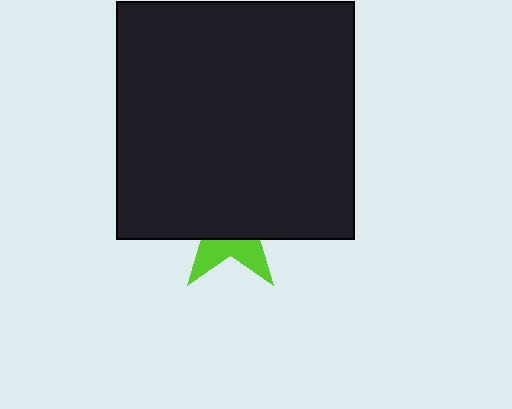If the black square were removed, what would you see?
You would see the complete lime star.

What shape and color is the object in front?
The object in front is a black square.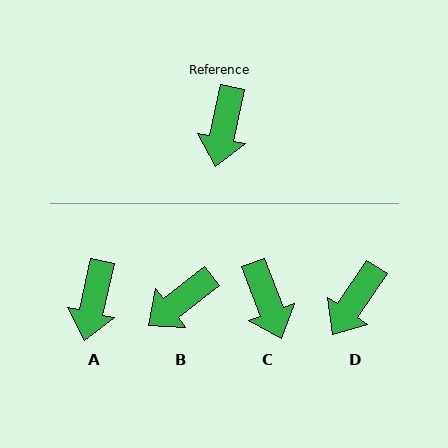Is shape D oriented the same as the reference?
No, it is off by about 21 degrees.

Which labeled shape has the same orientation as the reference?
A.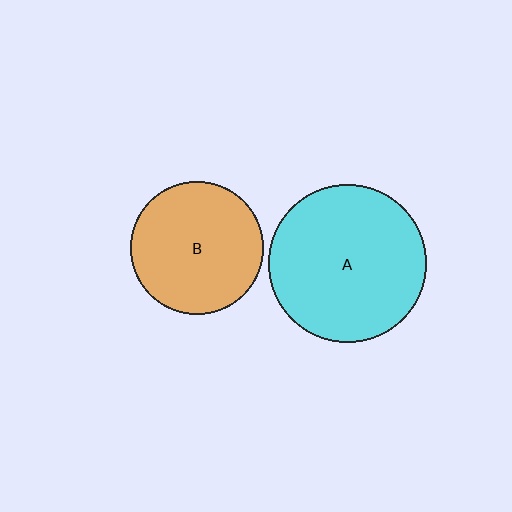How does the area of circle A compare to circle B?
Approximately 1.4 times.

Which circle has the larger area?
Circle A (cyan).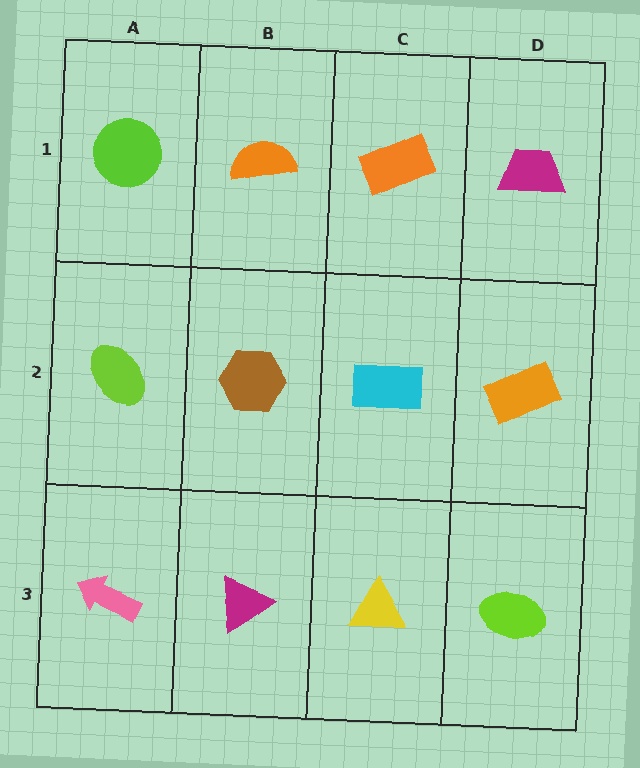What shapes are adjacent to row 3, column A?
A lime ellipse (row 2, column A), a magenta triangle (row 3, column B).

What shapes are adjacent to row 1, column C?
A cyan rectangle (row 2, column C), an orange semicircle (row 1, column B), a magenta trapezoid (row 1, column D).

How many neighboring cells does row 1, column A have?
2.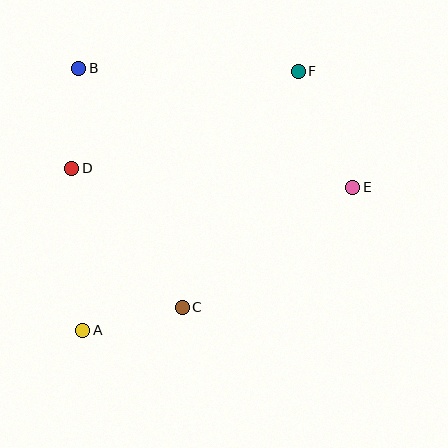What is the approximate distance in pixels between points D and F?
The distance between D and F is approximately 246 pixels.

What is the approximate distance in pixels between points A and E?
The distance between A and E is approximately 306 pixels.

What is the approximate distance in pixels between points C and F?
The distance between C and F is approximately 263 pixels.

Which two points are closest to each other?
Points B and D are closest to each other.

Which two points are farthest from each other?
Points A and F are farthest from each other.